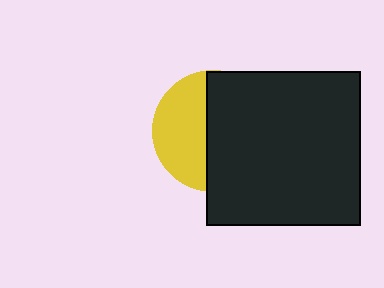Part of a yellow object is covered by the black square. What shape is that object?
It is a circle.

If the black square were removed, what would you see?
You would see the complete yellow circle.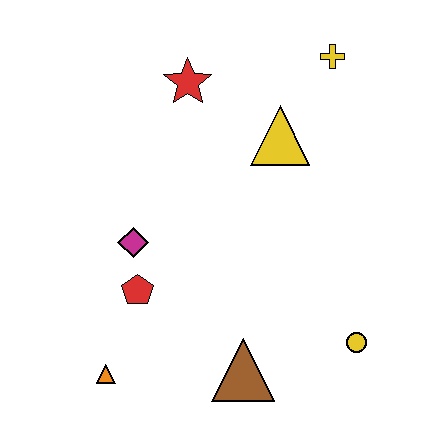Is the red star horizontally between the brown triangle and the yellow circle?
No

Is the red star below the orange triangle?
No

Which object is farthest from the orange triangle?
The yellow cross is farthest from the orange triangle.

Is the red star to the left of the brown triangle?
Yes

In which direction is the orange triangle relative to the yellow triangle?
The orange triangle is below the yellow triangle.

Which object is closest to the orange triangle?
The red pentagon is closest to the orange triangle.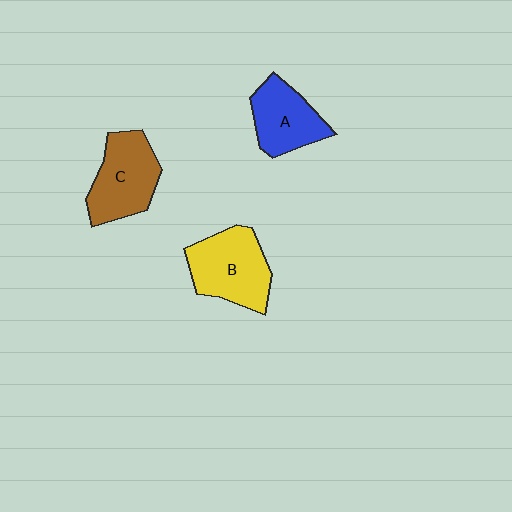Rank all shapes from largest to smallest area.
From largest to smallest: B (yellow), C (brown), A (blue).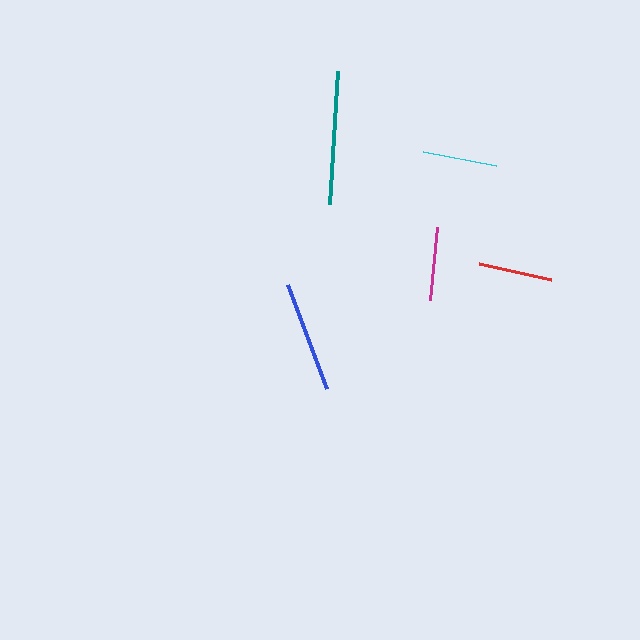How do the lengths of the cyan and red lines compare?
The cyan and red lines are approximately the same length.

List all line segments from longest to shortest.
From longest to shortest: teal, blue, cyan, magenta, red.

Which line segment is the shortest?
The red line is the shortest at approximately 74 pixels.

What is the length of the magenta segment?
The magenta segment is approximately 74 pixels long.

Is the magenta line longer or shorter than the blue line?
The blue line is longer than the magenta line.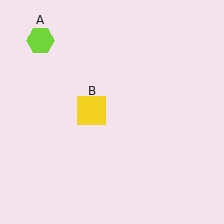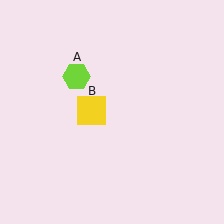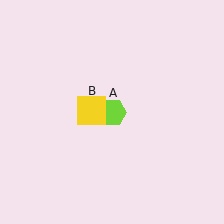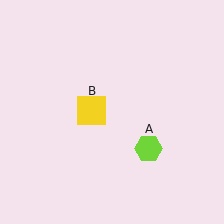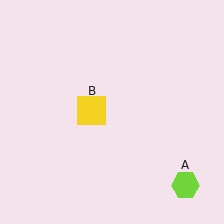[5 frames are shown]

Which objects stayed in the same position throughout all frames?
Yellow square (object B) remained stationary.